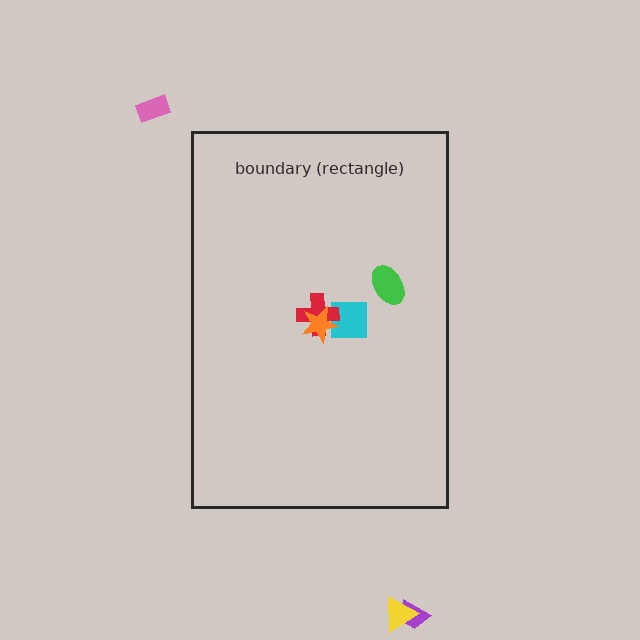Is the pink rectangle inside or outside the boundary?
Outside.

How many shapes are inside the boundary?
4 inside, 3 outside.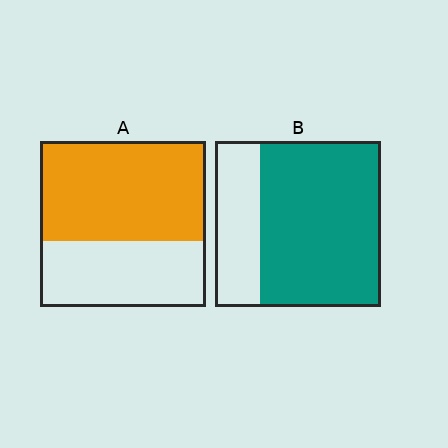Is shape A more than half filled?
Yes.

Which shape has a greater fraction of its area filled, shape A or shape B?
Shape B.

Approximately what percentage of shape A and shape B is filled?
A is approximately 60% and B is approximately 75%.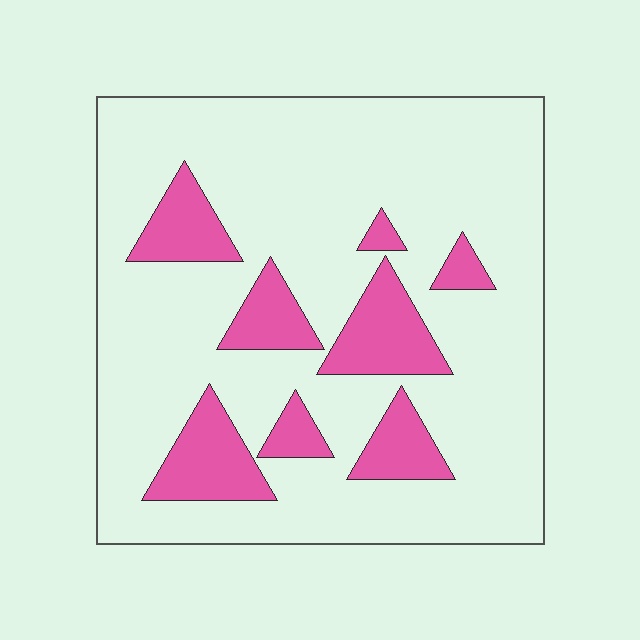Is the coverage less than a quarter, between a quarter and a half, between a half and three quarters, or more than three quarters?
Less than a quarter.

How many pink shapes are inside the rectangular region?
8.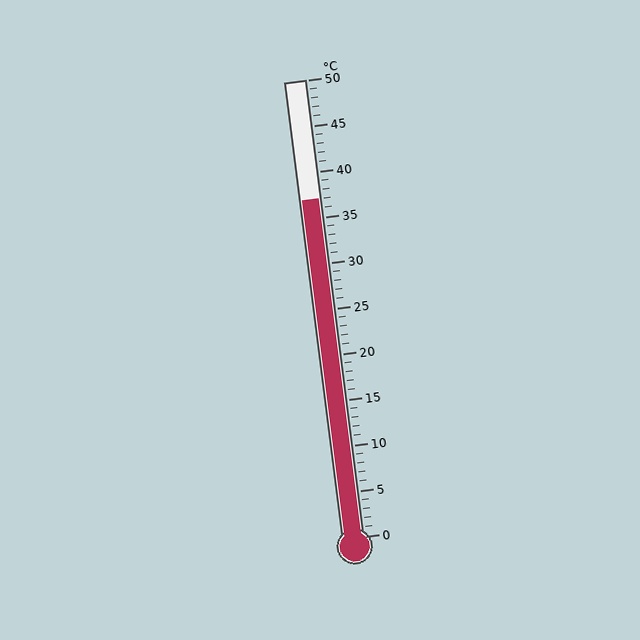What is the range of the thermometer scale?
The thermometer scale ranges from 0°C to 50°C.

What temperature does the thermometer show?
The thermometer shows approximately 37°C.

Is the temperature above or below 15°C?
The temperature is above 15°C.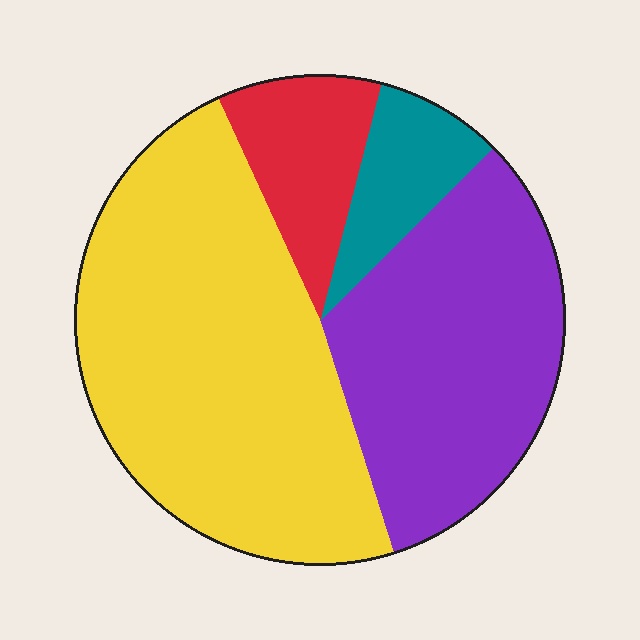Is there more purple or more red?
Purple.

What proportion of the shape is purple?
Purple covers around 30% of the shape.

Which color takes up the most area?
Yellow, at roughly 50%.